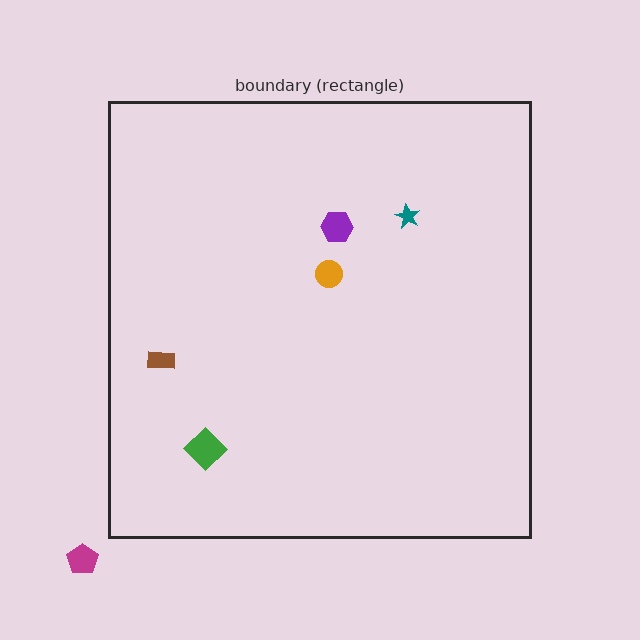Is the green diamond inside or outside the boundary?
Inside.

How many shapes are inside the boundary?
5 inside, 1 outside.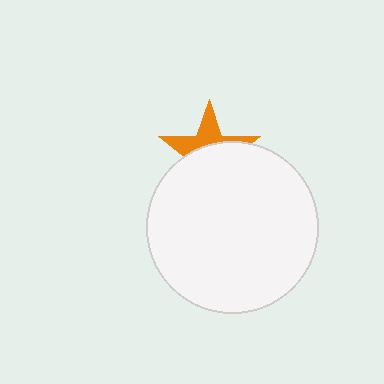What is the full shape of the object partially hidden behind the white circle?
The partially hidden object is an orange star.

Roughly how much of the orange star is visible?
A small part of it is visible (roughly 40%).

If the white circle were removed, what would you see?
You would see the complete orange star.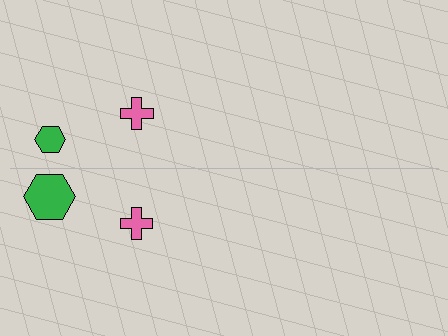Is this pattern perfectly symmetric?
No, the pattern is not perfectly symmetric. The green hexagon on the bottom side has a different size than its mirror counterpart.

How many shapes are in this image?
There are 4 shapes in this image.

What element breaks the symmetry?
The green hexagon on the bottom side has a different size than its mirror counterpart.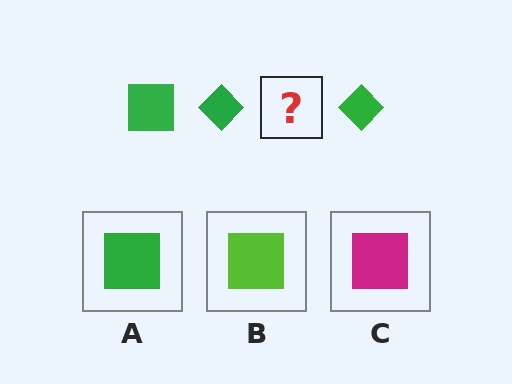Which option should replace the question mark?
Option A.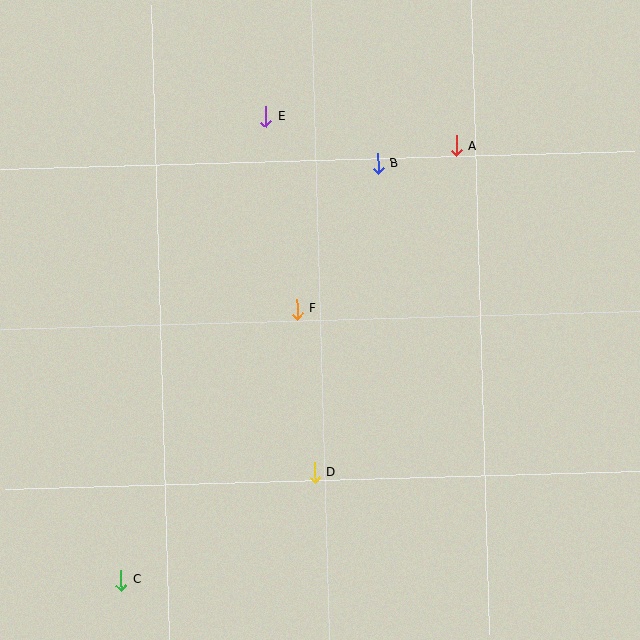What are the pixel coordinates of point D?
Point D is at (314, 473).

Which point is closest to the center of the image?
Point F at (297, 309) is closest to the center.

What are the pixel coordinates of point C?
Point C is at (121, 580).